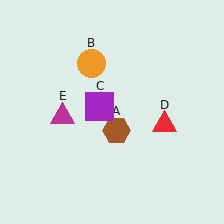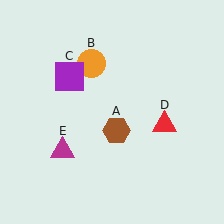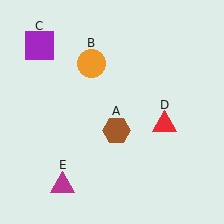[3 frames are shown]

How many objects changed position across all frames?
2 objects changed position: purple square (object C), magenta triangle (object E).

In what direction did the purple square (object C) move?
The purple square (object C) moved up and to the left.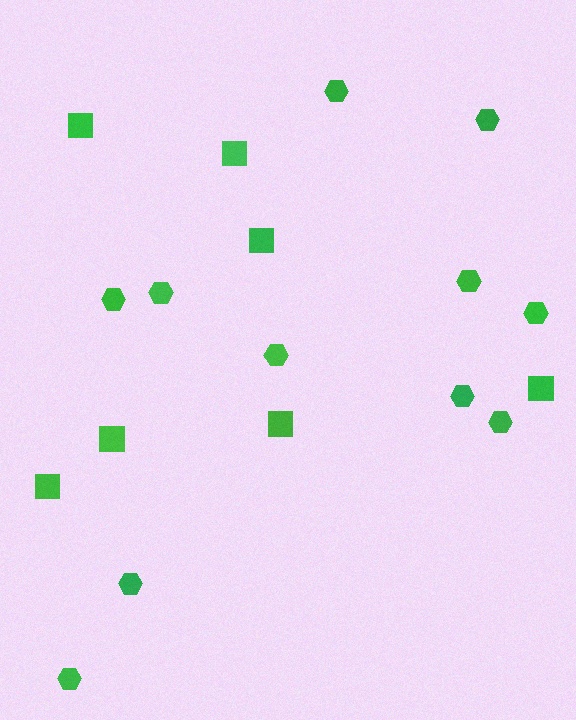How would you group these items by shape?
There are 2 groups: one group of squares (7) and one group of hexagons (11).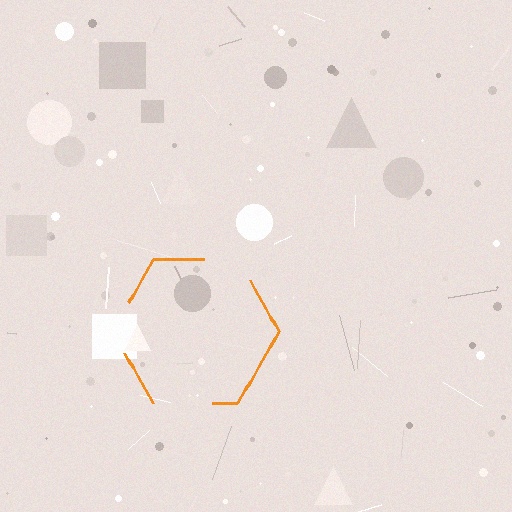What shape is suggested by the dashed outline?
The dashed outline suggests a hexagon.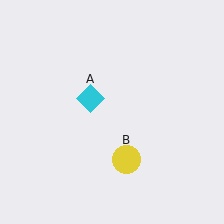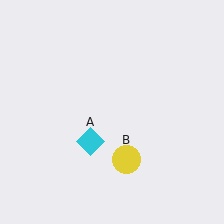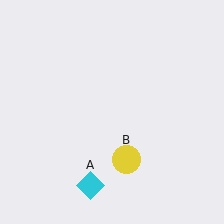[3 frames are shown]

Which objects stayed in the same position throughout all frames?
Yellow circle (object B) remained stationary.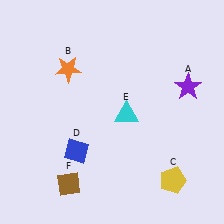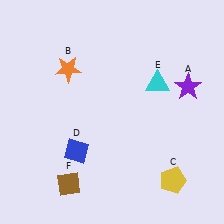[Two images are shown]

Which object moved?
The cyan triangle (E) moved up.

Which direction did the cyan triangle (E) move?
The cyan triangle (E) moved up.